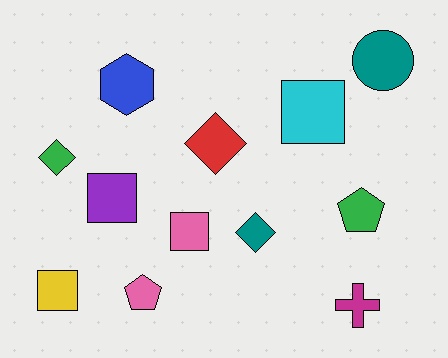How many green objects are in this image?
There are 2 green objects.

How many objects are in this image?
There are 12 objects.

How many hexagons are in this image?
There is 1 hexagon.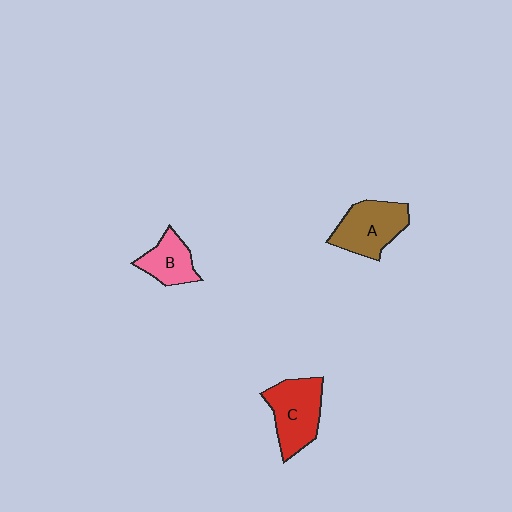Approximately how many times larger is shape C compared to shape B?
Approximately 1.5 times.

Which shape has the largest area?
Shape C (red).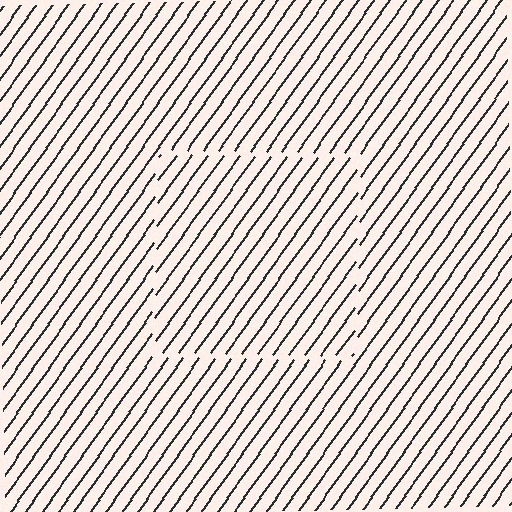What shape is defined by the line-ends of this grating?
An illusory square. The interior of the shape contains the same grating, shifted by half a period — the contour is defined by the phase discontinuity where line-ends from the inner and outer gratings abut.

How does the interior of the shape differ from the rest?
The interior of the shape contains the same grating, shifted by half a period — the contour is defined by the phase discontinuity where line-ends from the inner and outer gratings abut.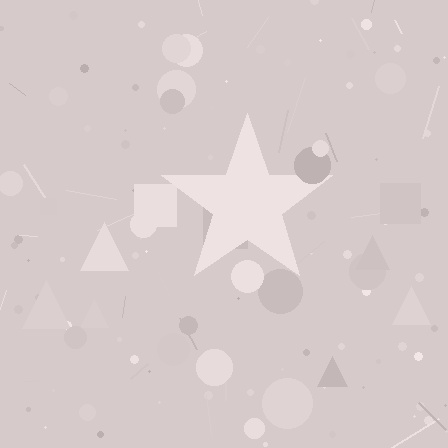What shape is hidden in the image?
A star is hidden in the image.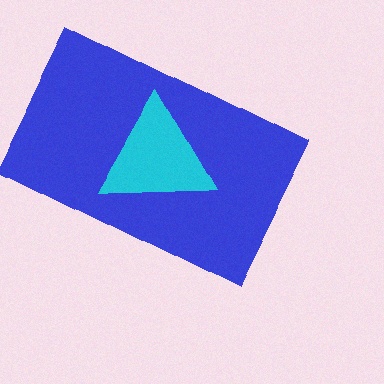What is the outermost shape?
The blue rectangle.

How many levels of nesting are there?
2.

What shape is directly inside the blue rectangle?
The cyan triangle.